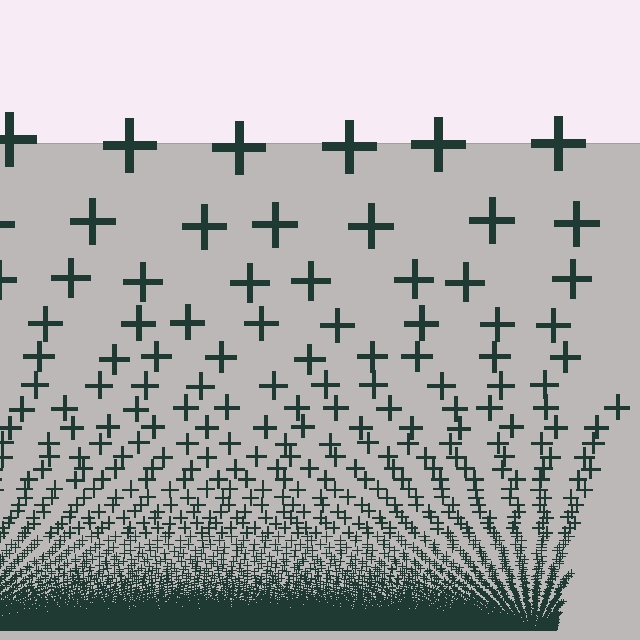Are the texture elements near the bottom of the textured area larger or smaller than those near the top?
Smaller. The gradient is inverted — elements near the bottom are smaller and denser.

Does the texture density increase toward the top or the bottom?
Density increases toward the bottom.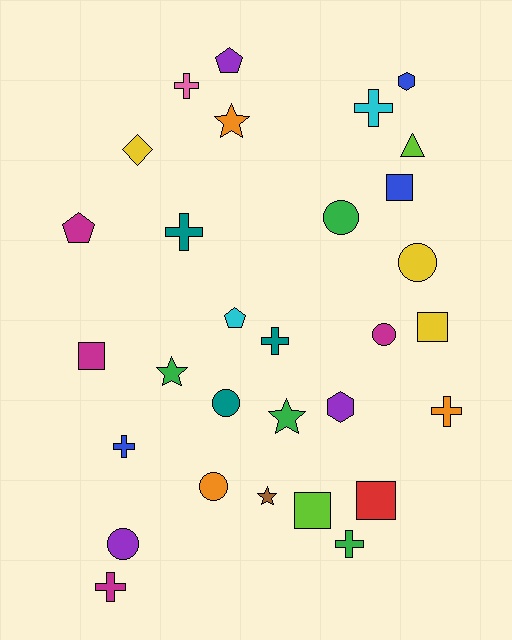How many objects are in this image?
There are 30 objects.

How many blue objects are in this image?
There are 3 blue objects.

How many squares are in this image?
There are 5 squares.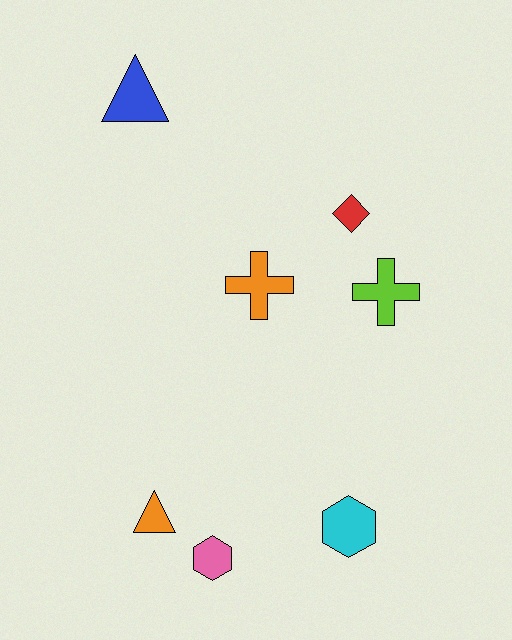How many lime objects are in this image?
There is 1 lime object.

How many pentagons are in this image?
There are no pentagons.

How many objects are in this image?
There are 7 objects.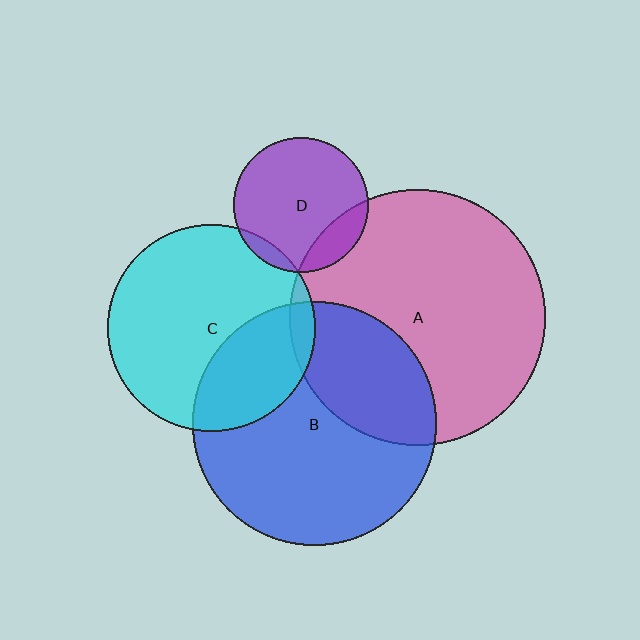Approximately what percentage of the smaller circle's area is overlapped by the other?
Approximately 5%.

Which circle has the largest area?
Circle A (pink).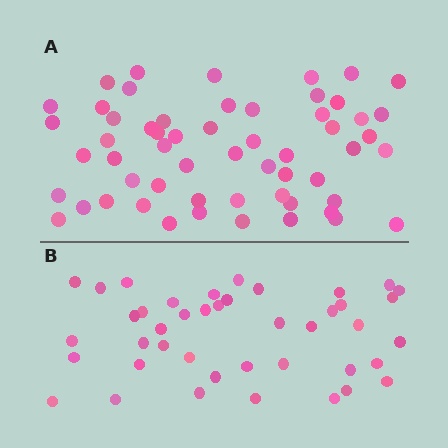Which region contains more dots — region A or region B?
Region A (the top region) has more dots.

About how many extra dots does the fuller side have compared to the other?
Region A has approximately 15 more dots than region B.